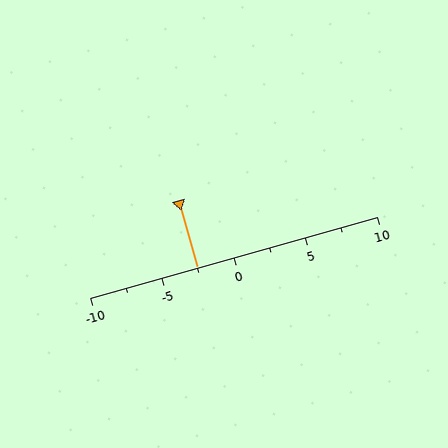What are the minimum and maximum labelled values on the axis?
The axis runs from -10 to 10.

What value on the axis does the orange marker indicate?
The marker indicates approximately -2.5.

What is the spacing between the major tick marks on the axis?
The major ticks are spaced 5 apart.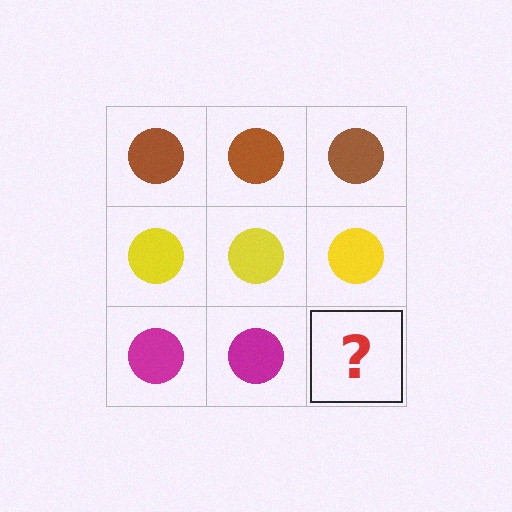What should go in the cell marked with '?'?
The missing cell should contain a magenta circle.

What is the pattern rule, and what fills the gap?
The rule is that each row has a consistent color. The gap should be filled with a magenta circle.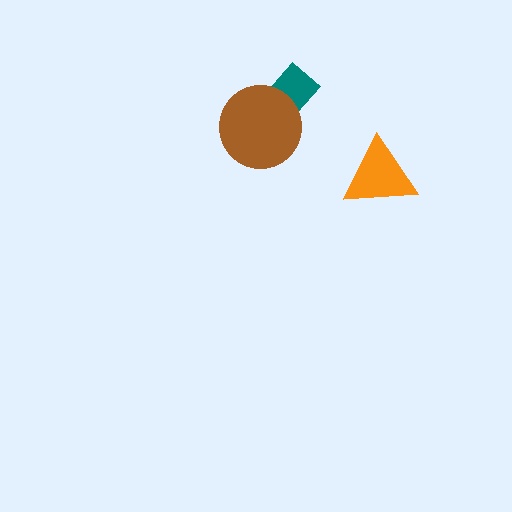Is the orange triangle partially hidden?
No, no other shape covers it.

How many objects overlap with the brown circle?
1 object overlaps with the brown circle.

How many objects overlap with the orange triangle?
0 objects overlap with the orange triangle.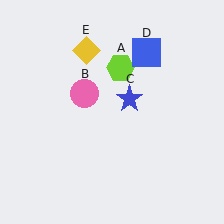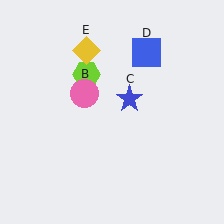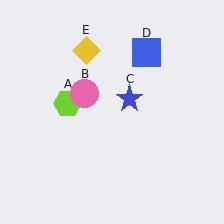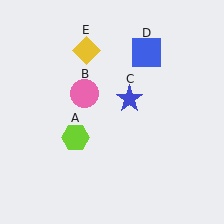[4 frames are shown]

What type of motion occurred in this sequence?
The lime hexagon (object A) rotated counterclockwise around the center of the scene.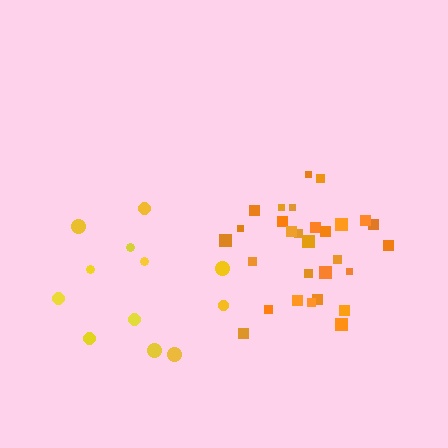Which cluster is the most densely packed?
Orange.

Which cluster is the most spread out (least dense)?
Yellow.